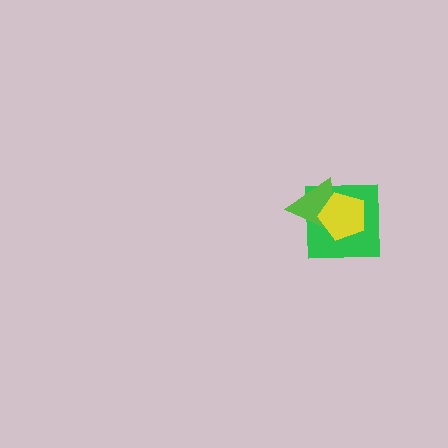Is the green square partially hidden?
Yes, it is partially covered by another shape.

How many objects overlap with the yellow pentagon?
2 objects overlap with the yellow pentagon.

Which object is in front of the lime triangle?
The yellow pentagon is in front of the lime triangle.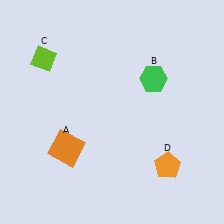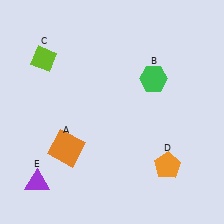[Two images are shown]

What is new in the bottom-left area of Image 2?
A purple triangle (E) was added in the bottom-left area of Image 2.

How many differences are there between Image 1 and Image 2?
There is 1 difference between the two images.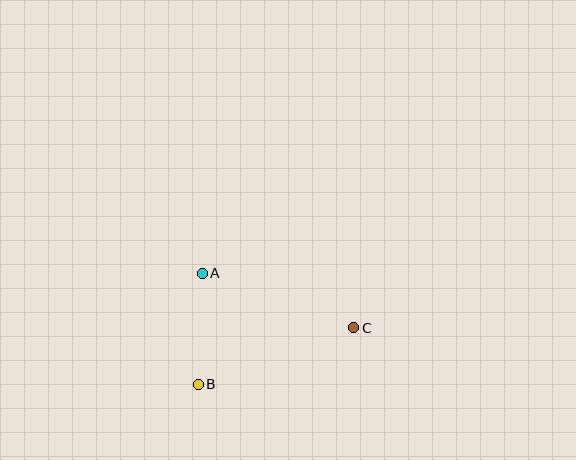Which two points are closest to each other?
Points A and B are closest to each other.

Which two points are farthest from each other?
Points B and C are farthest from each other.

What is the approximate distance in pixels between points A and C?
The distance between A and C is approximately 161 pixels.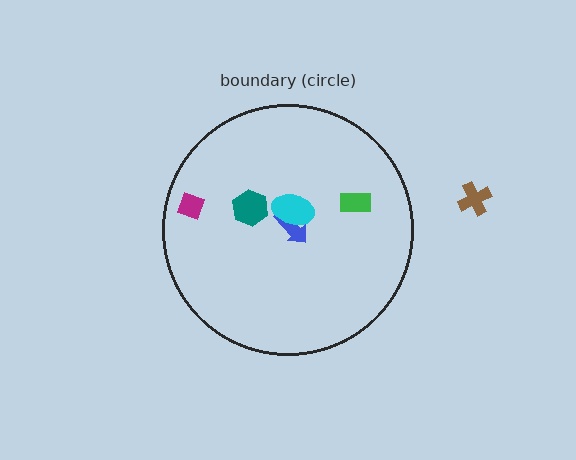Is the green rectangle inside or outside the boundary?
Inside.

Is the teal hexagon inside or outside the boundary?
Inside.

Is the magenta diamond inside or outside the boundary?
Inside.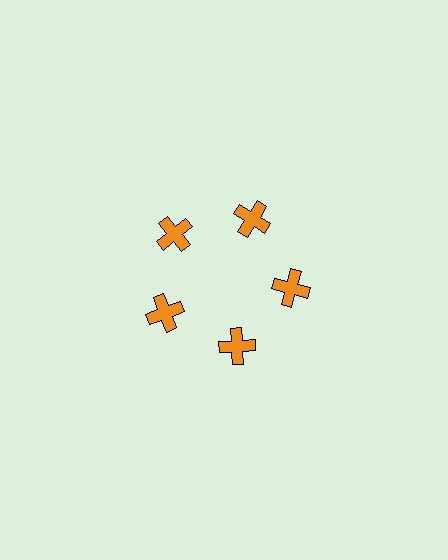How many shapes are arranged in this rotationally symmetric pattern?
There are 5 shapes, arranged in 5 groups of 1.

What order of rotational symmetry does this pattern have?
This pattern has 5-fold rotational symmetry.